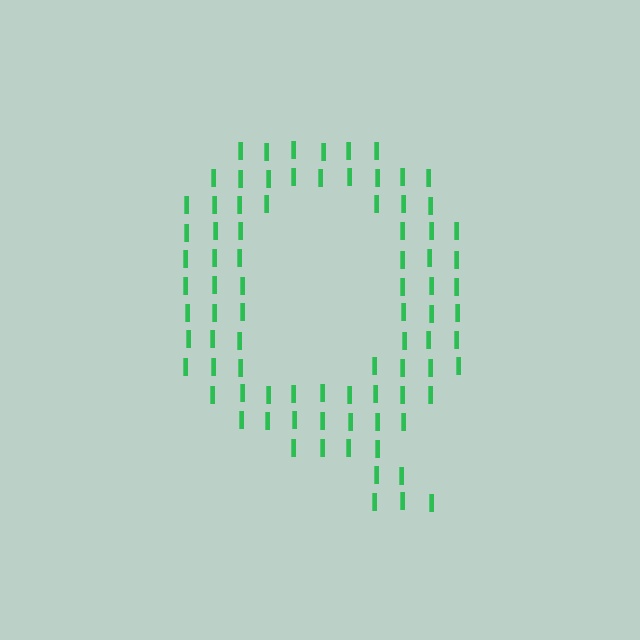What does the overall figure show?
The overall figure shows the letter Q.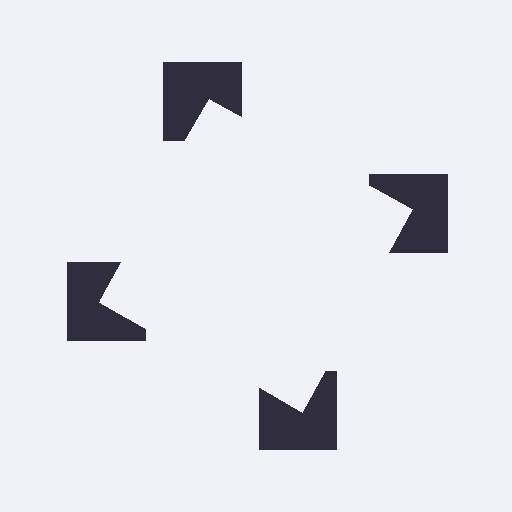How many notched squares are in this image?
There are 4 — one at each vertex of the illusory square.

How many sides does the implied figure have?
4 sides.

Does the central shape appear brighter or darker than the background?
It typically appears slightly brighter than the background, even though no actual brightness change is drawn.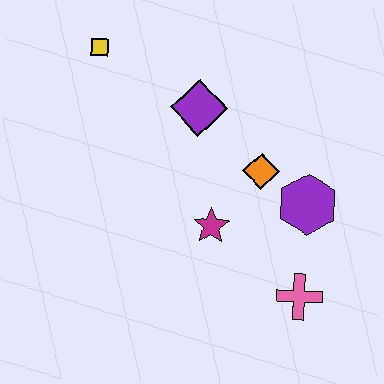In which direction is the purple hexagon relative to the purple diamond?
The purple hexagon is to the right of the purple diamond.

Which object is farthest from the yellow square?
The pink cross is farthest from the yellow square.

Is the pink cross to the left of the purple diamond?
No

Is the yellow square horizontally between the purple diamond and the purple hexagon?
No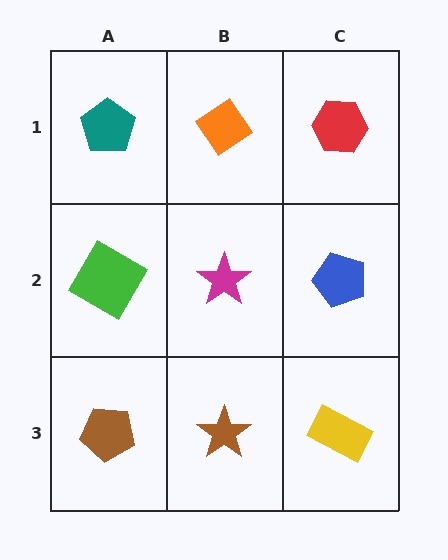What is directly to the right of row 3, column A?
A brown star.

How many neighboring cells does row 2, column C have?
3.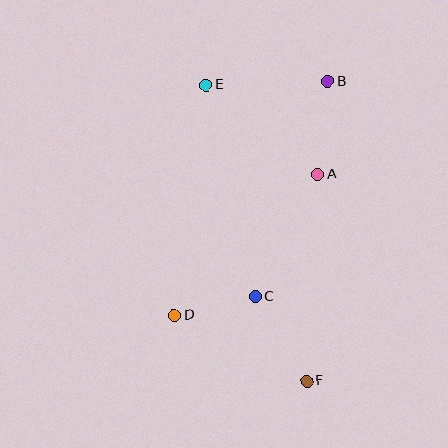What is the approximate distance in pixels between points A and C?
The distance between A and C is approximately 137 pixels.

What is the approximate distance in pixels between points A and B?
The distance between A and B is approximately 94 pixels.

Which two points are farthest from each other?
Points E and F are farthest from each other.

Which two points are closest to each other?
Points C and D are closest to each other.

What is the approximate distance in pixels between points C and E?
The distance between C and E is approximately 217 pixels.